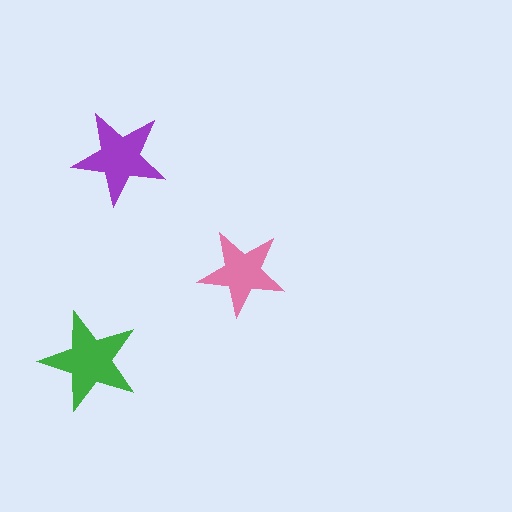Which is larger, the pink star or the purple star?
The purple one.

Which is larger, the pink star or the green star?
The green one.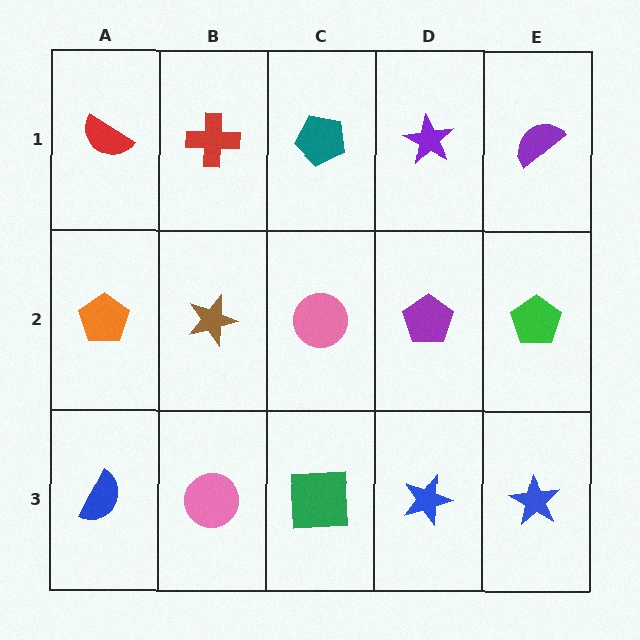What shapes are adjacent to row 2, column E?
A purple semicircle (row 1, column E), a blue star (row 3, column E), a purple pentagon (row 2, column D).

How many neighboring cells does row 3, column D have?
3.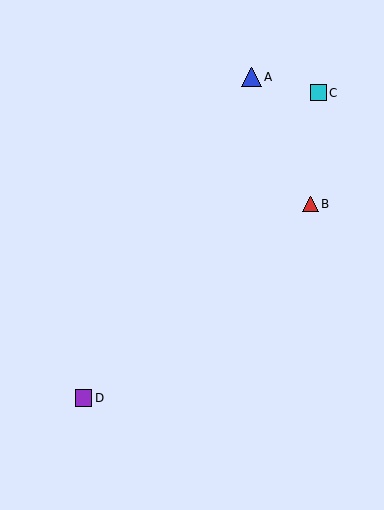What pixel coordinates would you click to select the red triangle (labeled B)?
Click at (310, 204) to select the red triangle B.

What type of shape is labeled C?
Shape C is a cyan square.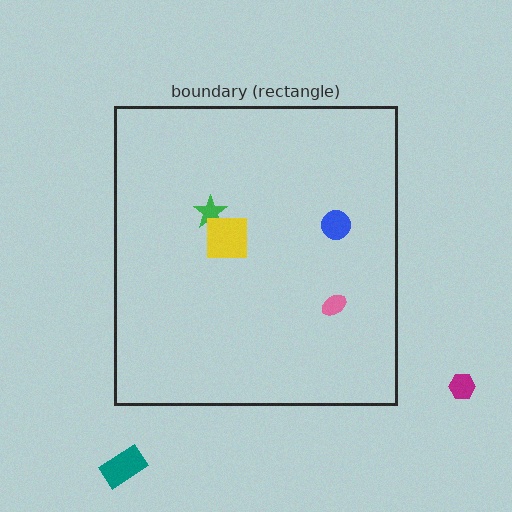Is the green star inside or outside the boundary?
Inside.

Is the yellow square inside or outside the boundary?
Inside.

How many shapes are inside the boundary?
4 inside, 2 outside.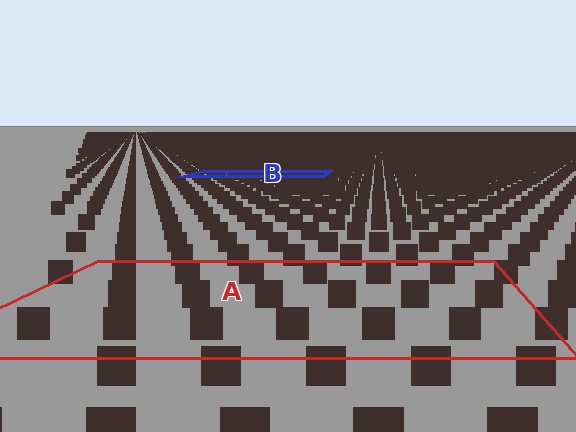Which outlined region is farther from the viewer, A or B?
Region B is farther from the viewer — the texture elements inside it appear smaller and more densely packed.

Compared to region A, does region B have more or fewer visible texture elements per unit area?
Region B has more texture elements per unit area — they are packed more densely because it is farther away.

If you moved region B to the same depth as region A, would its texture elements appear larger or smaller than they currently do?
They would appear larger. At a closer depth, the same texture elements are projected at a bigger on-screen size.